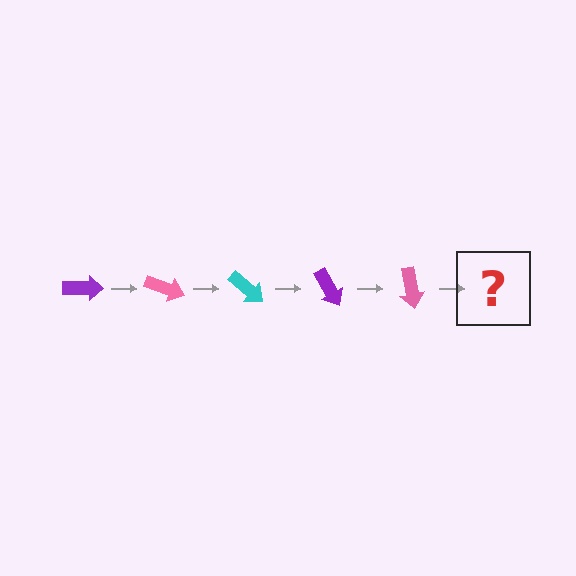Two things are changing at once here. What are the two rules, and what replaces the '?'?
The two rules are that it rotates 20 degrees each step and the color cycles through purple, pink, and cyan. The '?' should be a cyan arrow, rotated 100 degrees from the start.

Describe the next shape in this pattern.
It should be a cyan arrow, rotated 100 degrees from the start.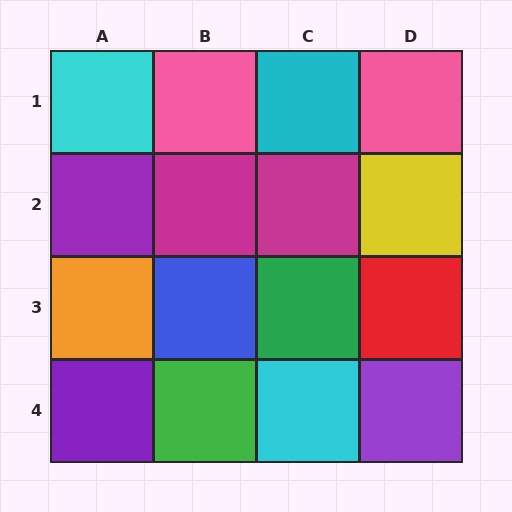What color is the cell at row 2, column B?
Magenta.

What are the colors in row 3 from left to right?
Orange, blue, green, red.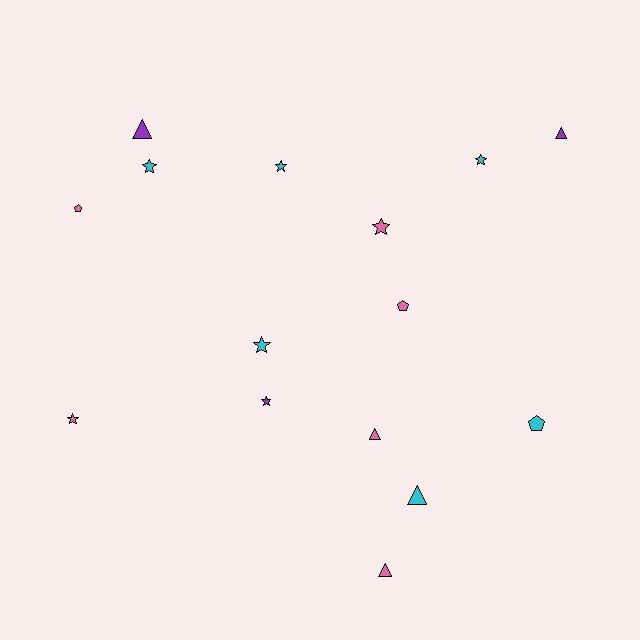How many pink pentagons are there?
There are 2 pink pentagons.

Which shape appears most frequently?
Star, with 7 objects.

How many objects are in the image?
There are 15 objects.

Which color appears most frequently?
Pink, with 6 objects.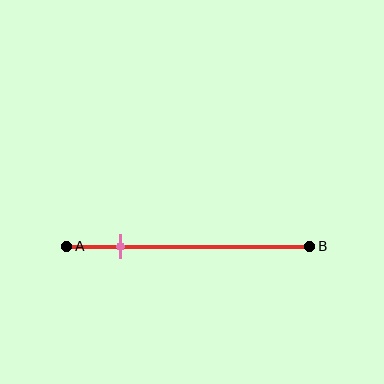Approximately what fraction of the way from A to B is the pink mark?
The pink mark is approximately 20% of the way from A to B.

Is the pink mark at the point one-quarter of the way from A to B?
Yes, the mark is approximately at the one-quarter point.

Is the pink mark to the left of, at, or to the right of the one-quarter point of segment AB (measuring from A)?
The pink mark is approximately at the one-quarter point of segment AB.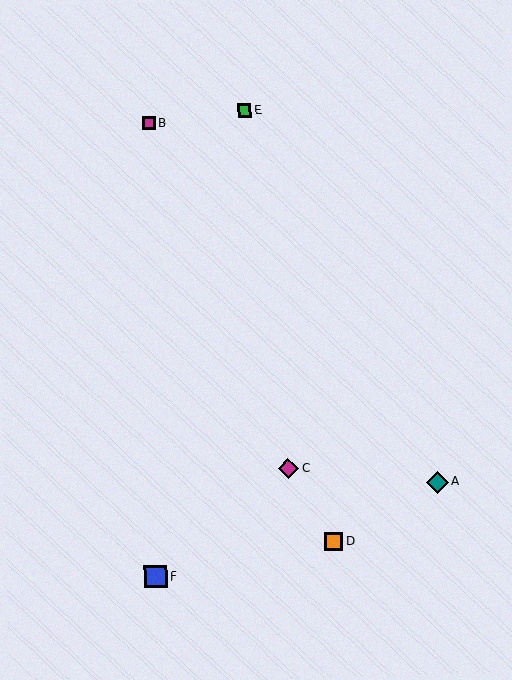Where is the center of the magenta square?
The center of the magenta square is at (148, 123).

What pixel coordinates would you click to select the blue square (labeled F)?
Click at (156, 577) to select the blue square F.